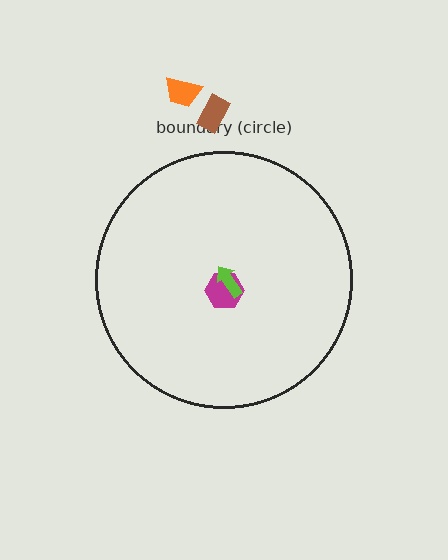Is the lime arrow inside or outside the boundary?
Inside.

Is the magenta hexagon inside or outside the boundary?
Inside.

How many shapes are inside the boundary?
2 inside, 2 outside.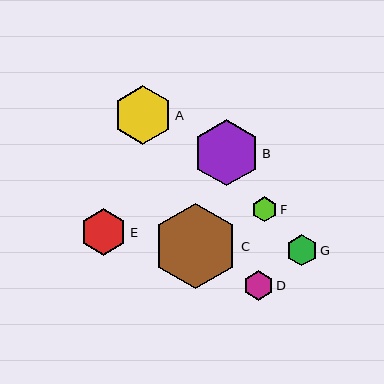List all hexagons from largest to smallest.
From largest to smallest: C, B, A, E, G, D, F.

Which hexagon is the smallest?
Hexagon F is the smallest with a size of approximately 25 pixels.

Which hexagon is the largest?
Hexagon C is the largest with a size of approximately 85 pixels.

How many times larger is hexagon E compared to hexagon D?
Hexagon E is approximately 1.6 times the size of hexagon D.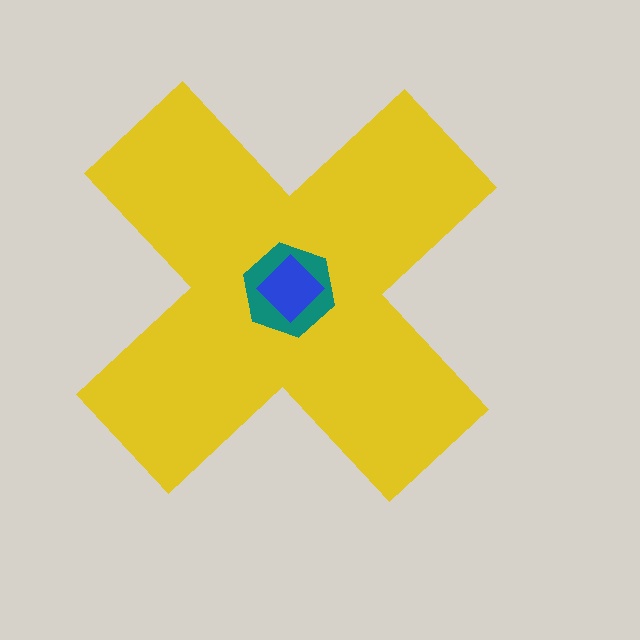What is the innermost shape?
The blue diamond.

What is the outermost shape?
The yellow cross.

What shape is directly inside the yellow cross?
The teal hexagon.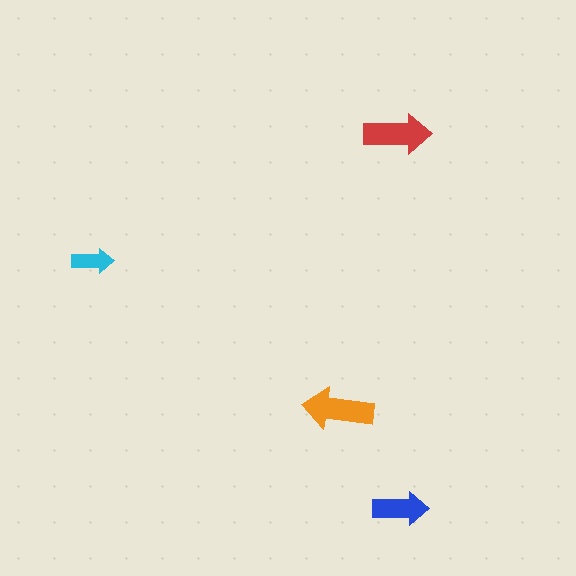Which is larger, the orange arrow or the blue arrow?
The orange one.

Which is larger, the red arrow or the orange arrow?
The orange one.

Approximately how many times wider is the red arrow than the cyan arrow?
About 1.5 times wider.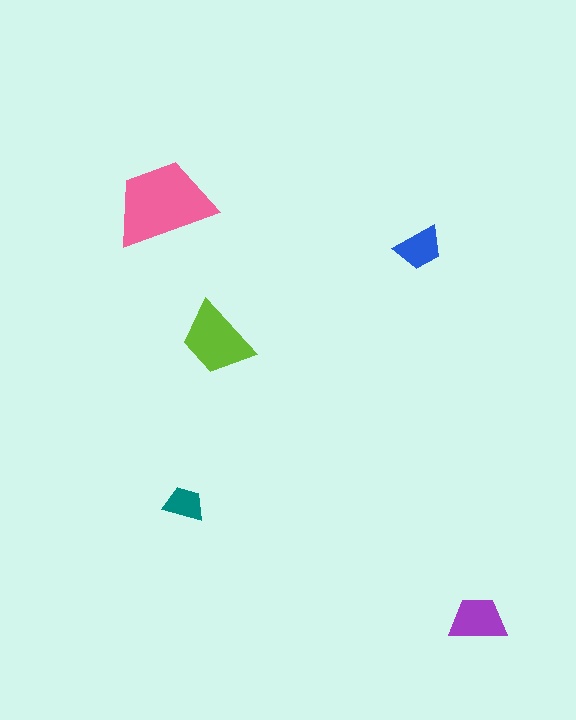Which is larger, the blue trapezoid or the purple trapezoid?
The purple one.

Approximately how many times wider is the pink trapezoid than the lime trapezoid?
About 1.5 times wider.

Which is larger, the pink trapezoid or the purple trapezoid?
The pink one.